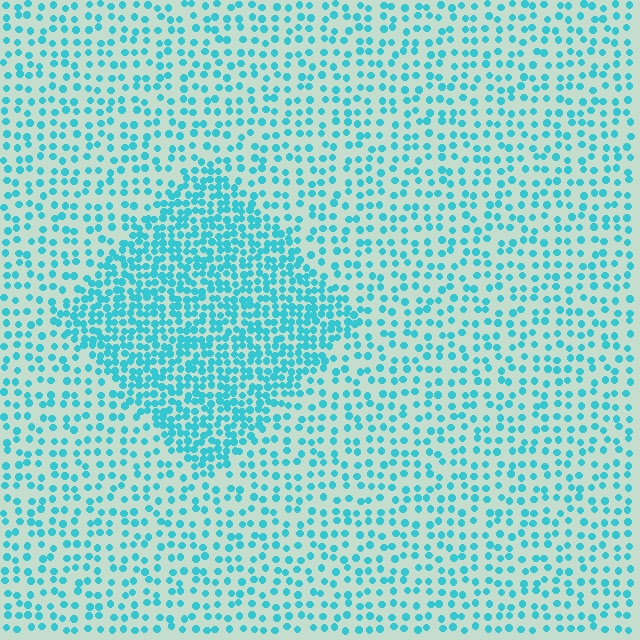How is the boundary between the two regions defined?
The boundary is defined by a change in element density (approximately 2.2x ratio). All elements are the same color, size, and shape.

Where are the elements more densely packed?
The elements are more densely packed inside the diamond boundary.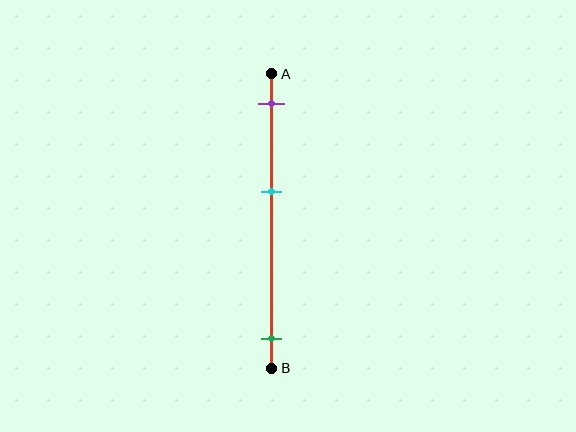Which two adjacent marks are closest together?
The purple and cyan marks are the closest adjacent pair.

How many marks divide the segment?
There are 3 marks dividing the segment.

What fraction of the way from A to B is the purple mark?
The purple mark is approximately 10% (0.1) of the way from A to B.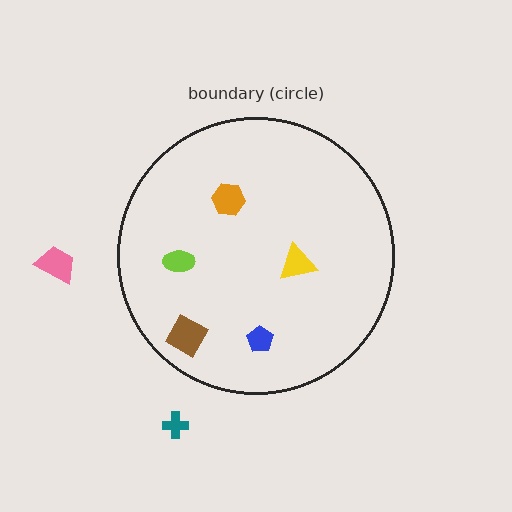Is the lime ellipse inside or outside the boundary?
Inside.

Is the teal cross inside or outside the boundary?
Outside.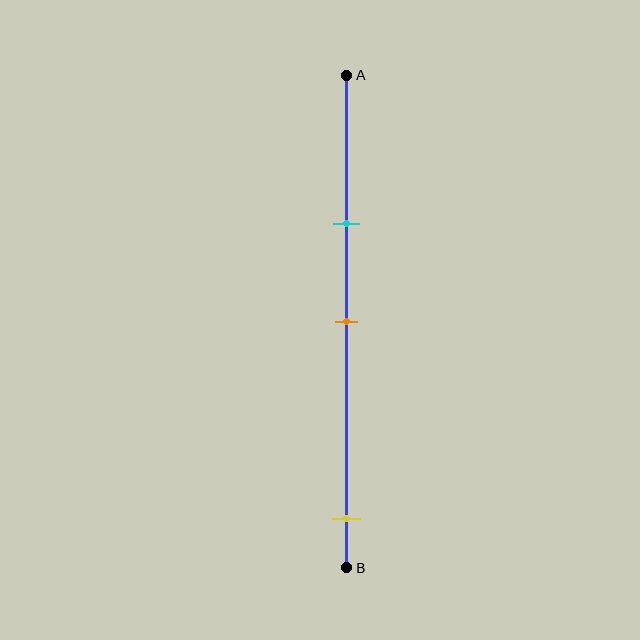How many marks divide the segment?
There are 3 marks dividing the segment.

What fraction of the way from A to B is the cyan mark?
The cyan mark is approximately 30% (0.3) of the way from A to B.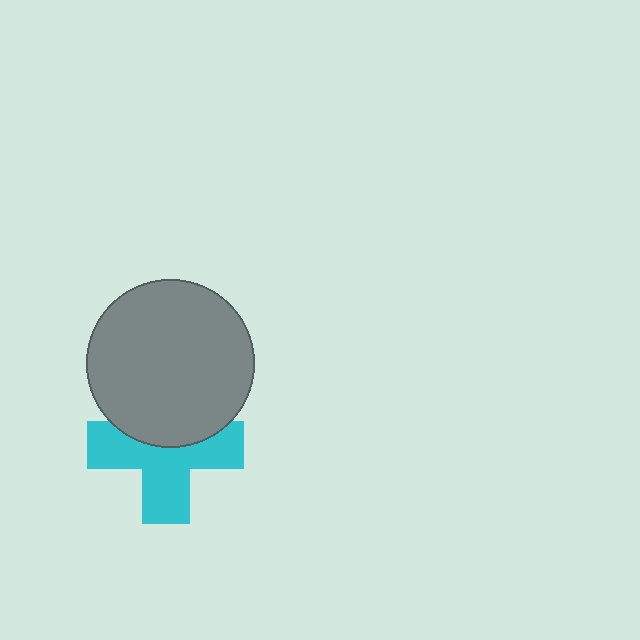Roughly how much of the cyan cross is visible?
About half of it is visible (roughly 62%).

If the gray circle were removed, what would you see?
You would see the complete cyan cross.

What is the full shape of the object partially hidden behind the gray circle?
The partially hidden object is a cyan cross.